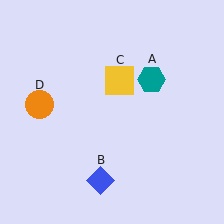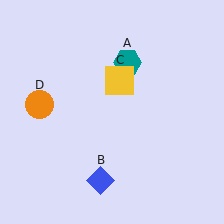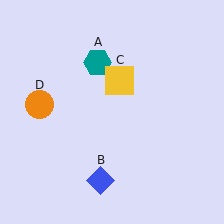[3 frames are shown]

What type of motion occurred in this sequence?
The teal hexagon (object A) rotated counterclockwise around the center of the scene.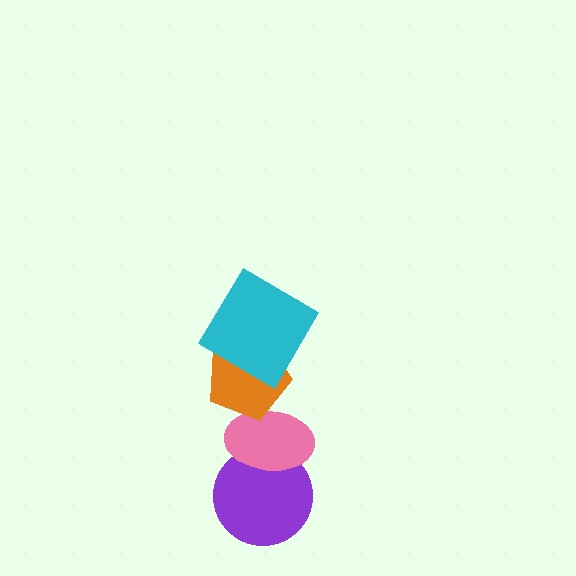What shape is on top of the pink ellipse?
The orange pentagon is on top of the pink ellipse.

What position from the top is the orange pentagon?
The orange pentagon is 2nd from the top.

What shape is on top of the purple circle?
The pink ellipse is on top of the purple circle.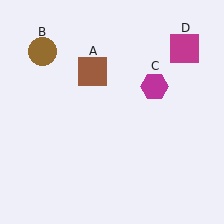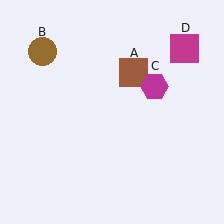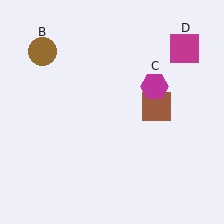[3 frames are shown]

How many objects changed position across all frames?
1 object changed position: brown square (object A).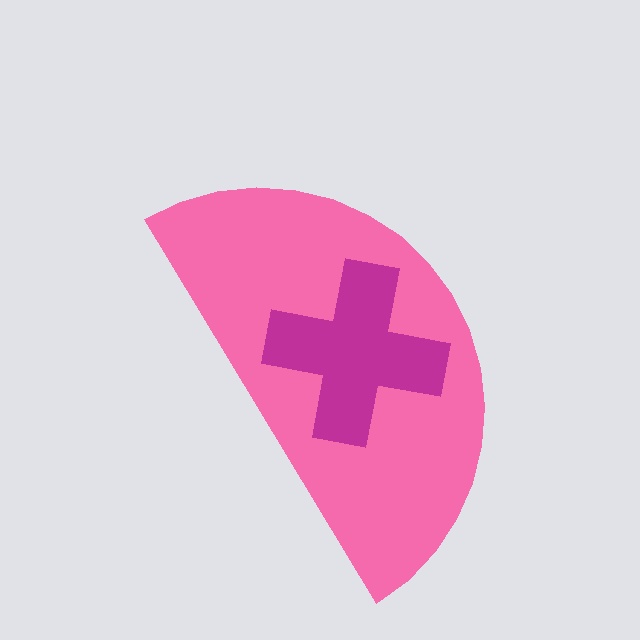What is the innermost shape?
The magenta cross.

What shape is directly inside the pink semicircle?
The magenta cross.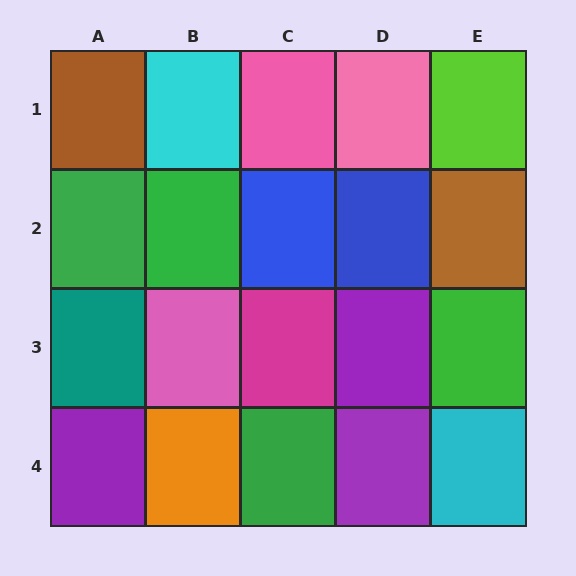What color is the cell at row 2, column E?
Brown.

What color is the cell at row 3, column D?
Purple.